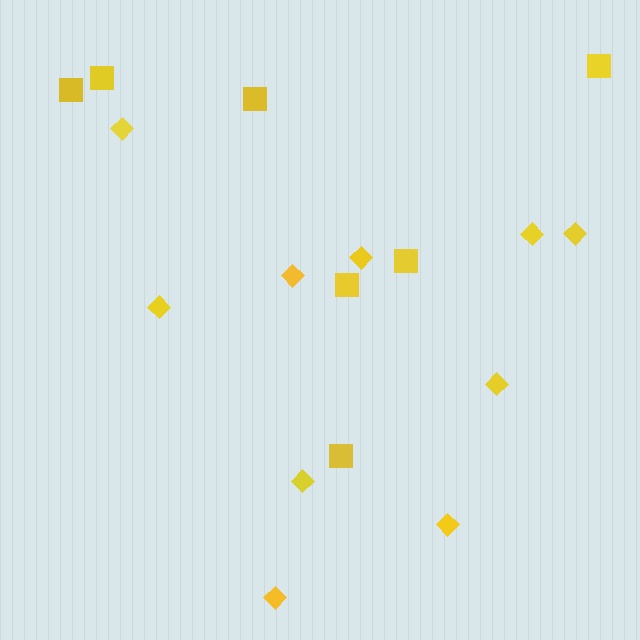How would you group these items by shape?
There are 2 groups: one group of squares (7) and one group of diamonds (10).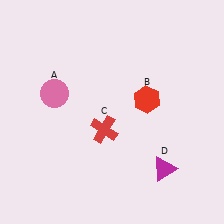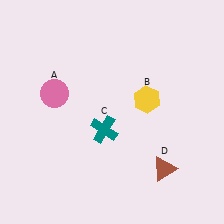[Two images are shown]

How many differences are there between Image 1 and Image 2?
There are 3 differences between the two images.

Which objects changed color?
B changed from red to yellow. C changed from red to teal. D changed from magenta to brown.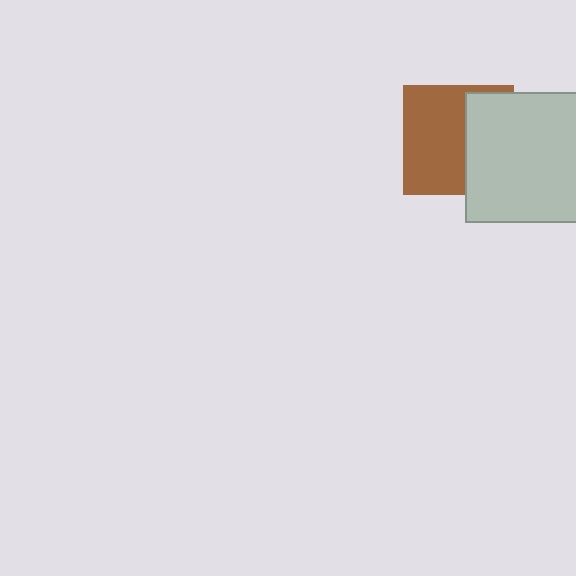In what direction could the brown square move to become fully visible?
The brown square could move left. That would shift it out from behind the light gray square entirely.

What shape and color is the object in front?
The object in front is a light gray square.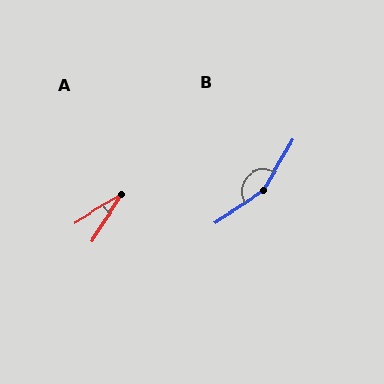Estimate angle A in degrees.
Approximately 26 degrees.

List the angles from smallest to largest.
A (26°), B (153°).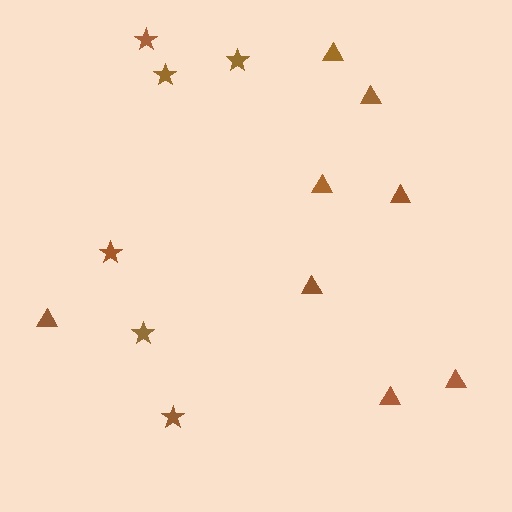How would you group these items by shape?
There are 2 groups: one group of triangles (8) and one group of stars (6).